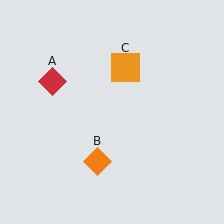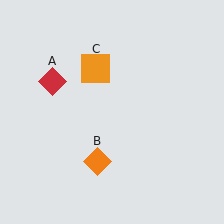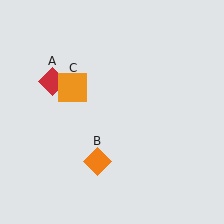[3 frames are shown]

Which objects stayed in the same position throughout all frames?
Red diamond (object A) and orange diamond (object B) remained stationary.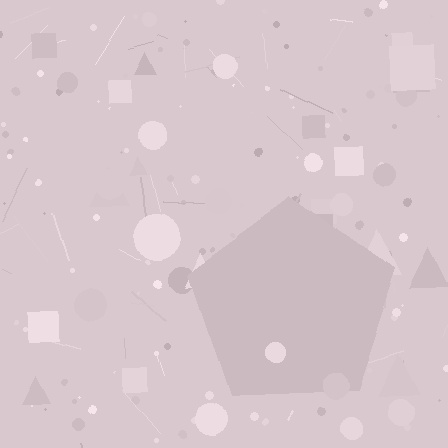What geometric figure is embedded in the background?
A pentagon is embedded in the background.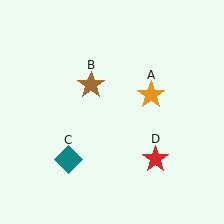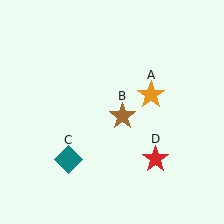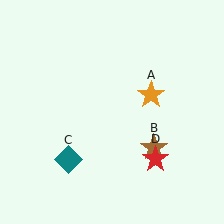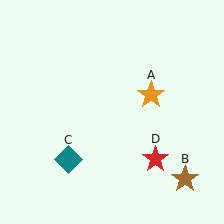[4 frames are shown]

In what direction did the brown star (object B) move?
The brown star (object B) moved down and to the right.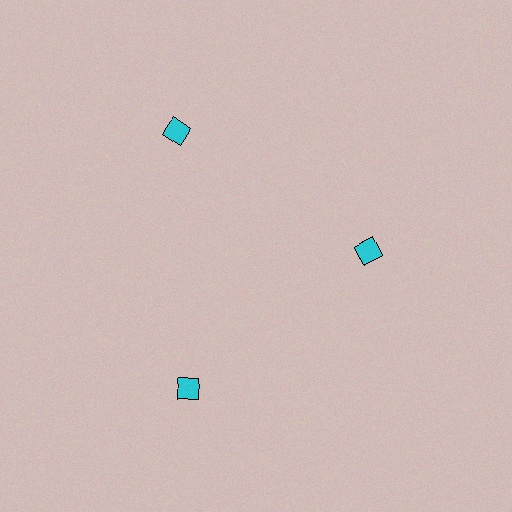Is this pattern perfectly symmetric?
No. The 3 cyan diamonds are arranged in a ring, but one element near the 3 o'clock position is pulled inward toward the center, breaking the 3-fold rotational symmetry.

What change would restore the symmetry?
The symmetry would be restored by moving it outward, back onto the ring so that all 3 diamonds sit at equal angles and equal distance from the center.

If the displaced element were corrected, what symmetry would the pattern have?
It would have 3-fold rotational symmetry — the pattern would map onto itself every 120 degrees.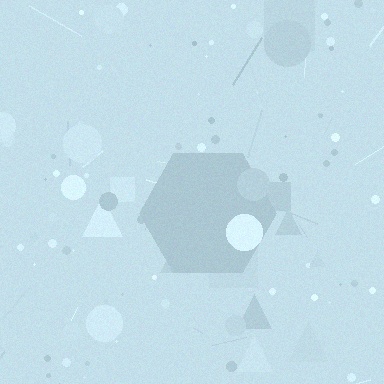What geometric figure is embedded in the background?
A hexagon is embedded in the background.